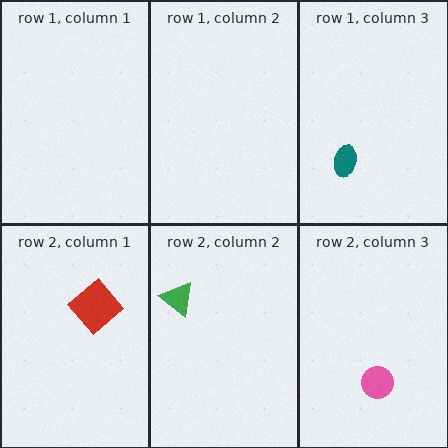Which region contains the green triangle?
The row 2, column 2 region.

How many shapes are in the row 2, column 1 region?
1.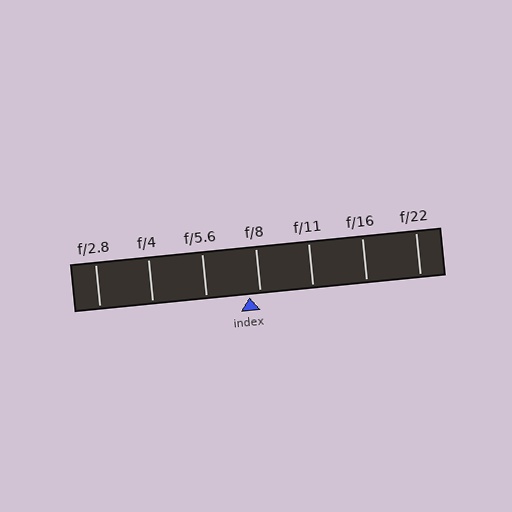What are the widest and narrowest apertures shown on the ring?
The widest aperture shown is f/2.8 and the narrowest is f/22.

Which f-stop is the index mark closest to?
The index mark is closest to f/8.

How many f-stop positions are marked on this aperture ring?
There are 7 f-stop positions marked.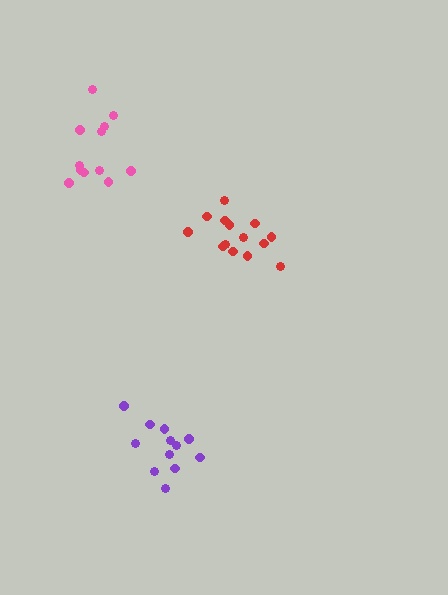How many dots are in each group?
Group 1: 14 dots, Group 2: 12 dots, Group 3: 12 dots (38 total).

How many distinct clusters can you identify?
There are 3 distinct clusters.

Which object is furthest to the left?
The pink cluster is leftmost.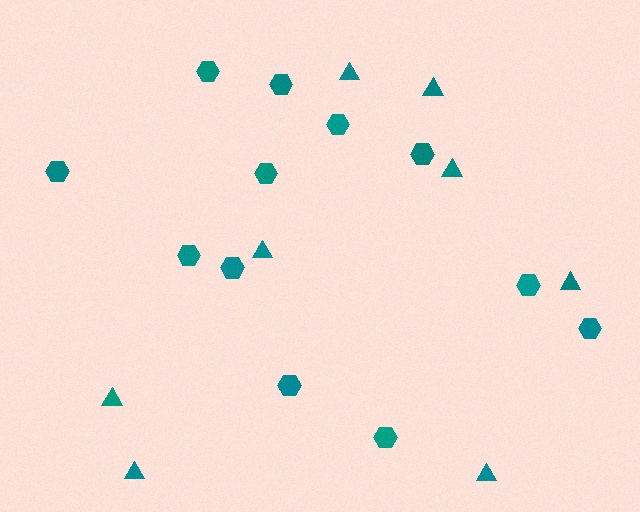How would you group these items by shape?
There are 2 groups: one group of hexagons (12) and one group of triangles (8).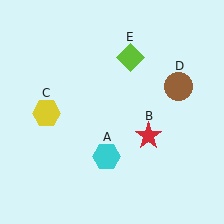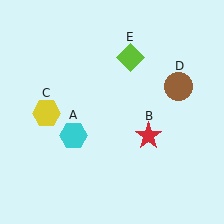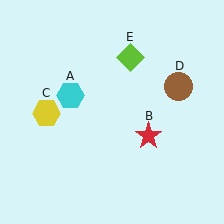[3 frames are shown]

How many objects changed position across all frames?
1 object changed position: cyan hexagon (object A).